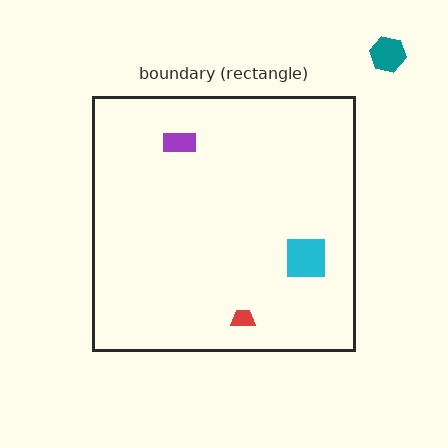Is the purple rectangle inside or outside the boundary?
Inside.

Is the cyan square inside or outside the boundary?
Inside.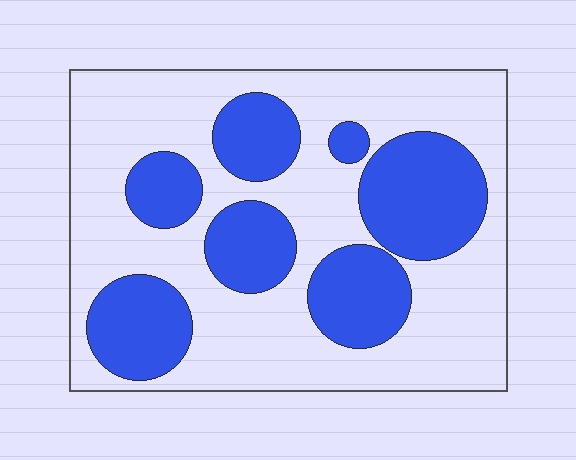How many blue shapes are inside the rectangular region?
7.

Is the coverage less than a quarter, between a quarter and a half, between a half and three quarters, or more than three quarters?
Between a quarter and a half.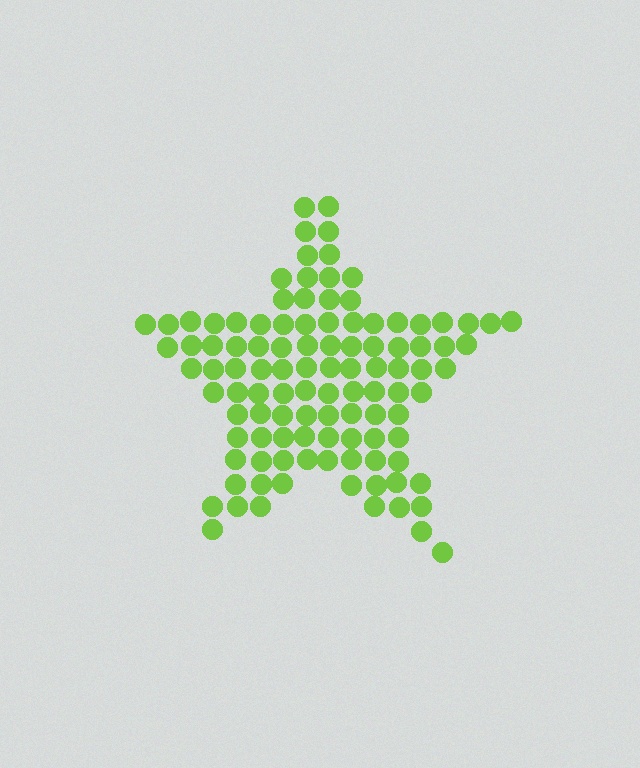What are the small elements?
The small elements are circles.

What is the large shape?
The large shape is a star.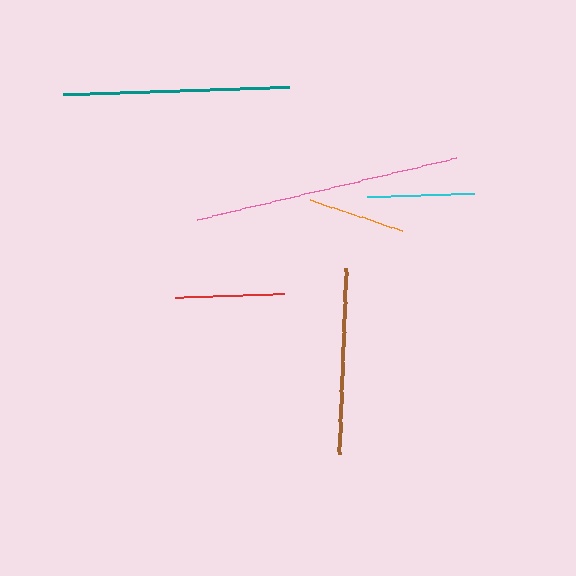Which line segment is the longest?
The pink line is the longest at approximately 266 pixels.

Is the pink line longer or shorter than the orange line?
The pink line is longer than the orange line.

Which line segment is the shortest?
The orange line is the shortest at approximately 98 pixels.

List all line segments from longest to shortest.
From longest to shortest: pink, teal, brown, red, cyan, orange.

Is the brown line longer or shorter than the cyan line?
The brown line is longer than the cyan line.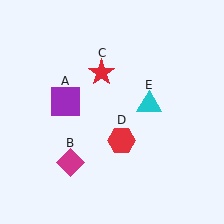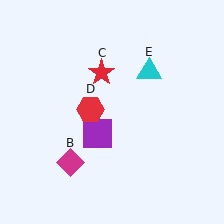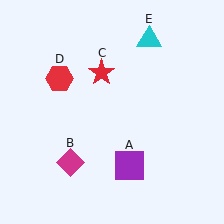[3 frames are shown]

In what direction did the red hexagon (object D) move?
The red hexagon (object D) moved up and to the left.